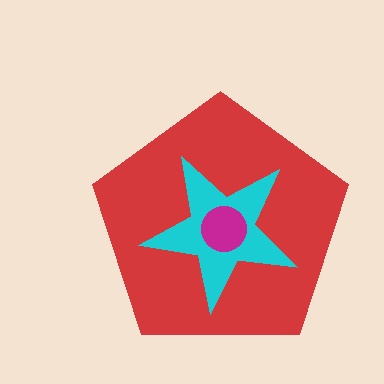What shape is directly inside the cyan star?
The magenta circle.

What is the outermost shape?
The red pentagon.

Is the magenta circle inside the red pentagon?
Yes.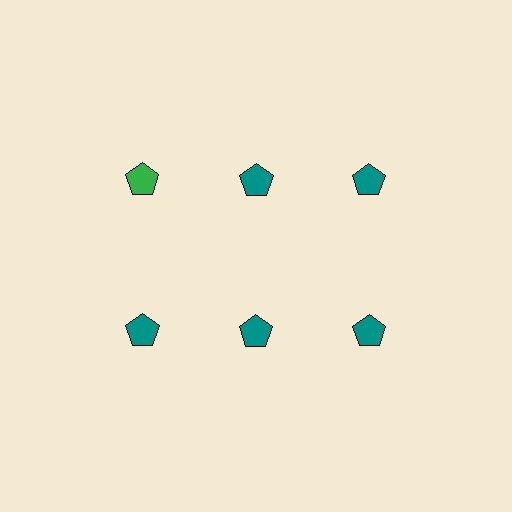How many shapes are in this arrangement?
There are 6 shapes arranged in a grid pattern.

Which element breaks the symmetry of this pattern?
The green pentagon in the top row, leftmost column breaks the symmetry. All other shapes are teal pentagons.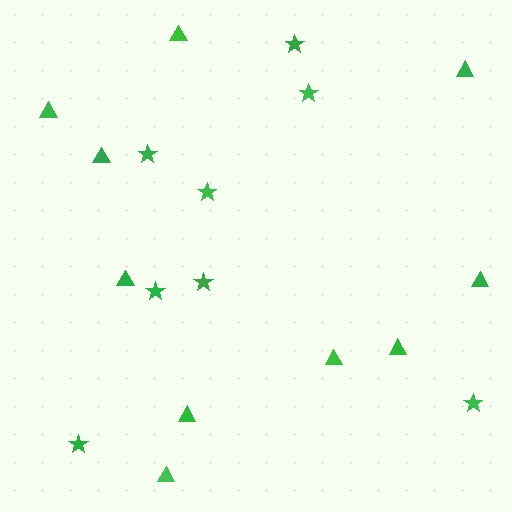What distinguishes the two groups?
There are 2 groups: one group of triangles (10) and one group of stars (8).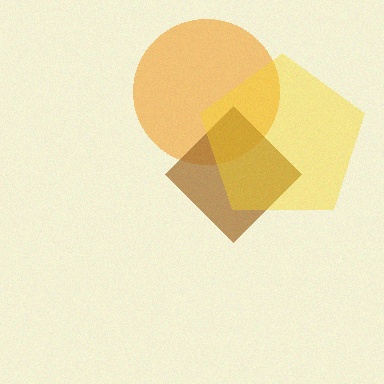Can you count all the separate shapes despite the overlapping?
Yes, there are 3 separate shapes.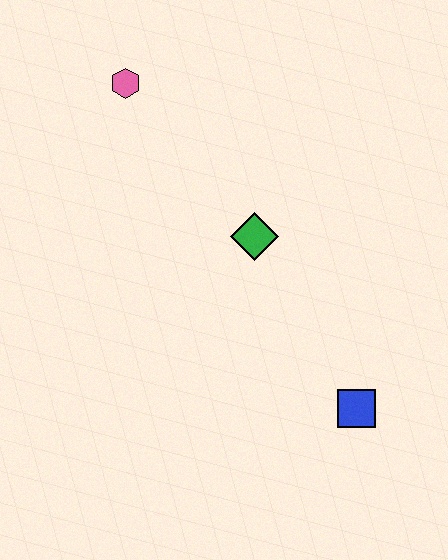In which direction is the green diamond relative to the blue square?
The green diamond is above the blue square.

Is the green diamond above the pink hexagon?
No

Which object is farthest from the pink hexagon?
The blue square is farthest from the pink hexagon.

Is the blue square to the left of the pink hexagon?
No